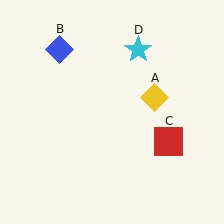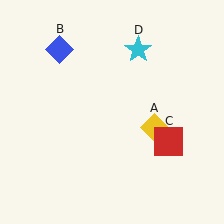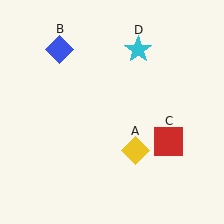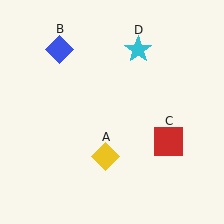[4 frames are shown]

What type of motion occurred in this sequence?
The yellow diamond (object A) rotated clockwise around the center of the scene.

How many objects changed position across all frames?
1 object changed position: yellow diamond (object A).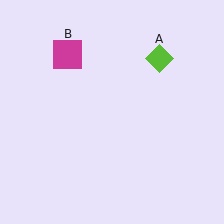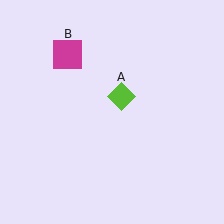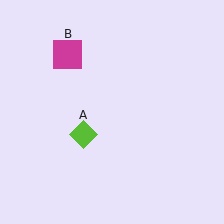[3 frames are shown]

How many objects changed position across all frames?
1 object changed position: lime diamond (object A).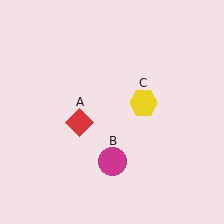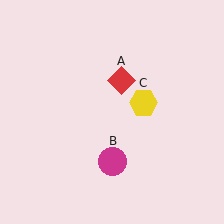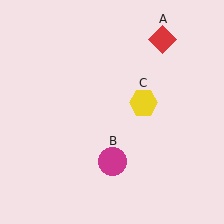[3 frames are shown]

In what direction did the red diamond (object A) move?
The red diamond (object A) moved up and to the right.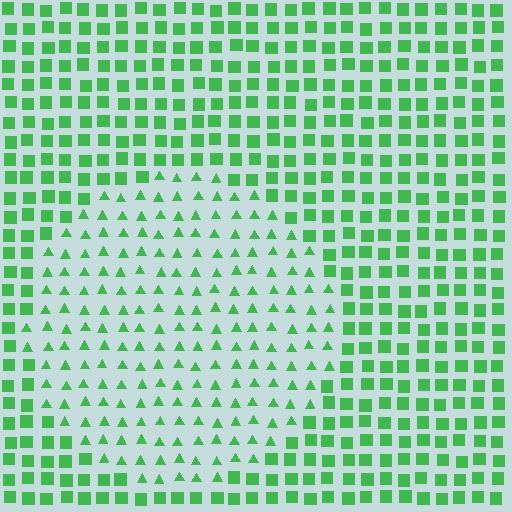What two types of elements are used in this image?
The image uses triangles inside the circle region and squares outside it.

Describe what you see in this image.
The image is filled with small green elements arranged in a uniform grid. A circle-shaped region contains triangles, while the surrounding area contains squares. The boundary is defined purely by the change in element shape.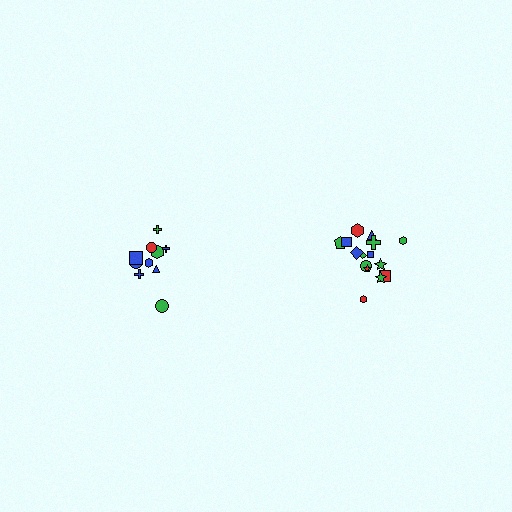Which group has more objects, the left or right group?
The right group.